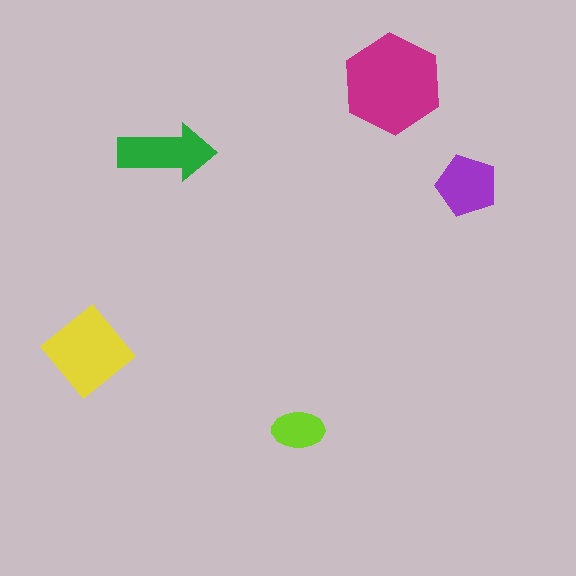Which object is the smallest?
The lime ellipse.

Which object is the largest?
The magenta hexagon.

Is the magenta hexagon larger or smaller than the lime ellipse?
Larger.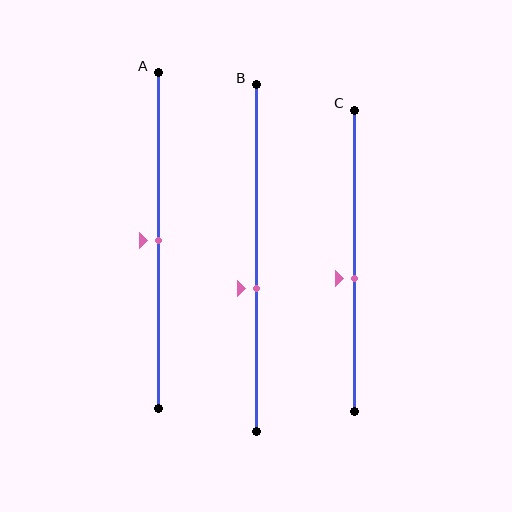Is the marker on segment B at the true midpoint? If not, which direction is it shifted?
No, the marker on segment B is shifted downward by about 9% of the segment length.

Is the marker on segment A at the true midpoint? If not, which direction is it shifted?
Yes, the marker on segment A is at the true midpoint.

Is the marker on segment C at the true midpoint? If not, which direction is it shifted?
No, the marker on segment C is shifted downward by about 6% of the segment length.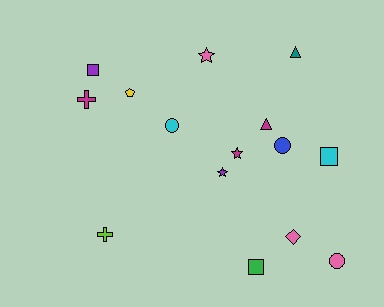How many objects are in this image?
There are 15 objects.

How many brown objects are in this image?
There are no brown objects.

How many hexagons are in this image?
There are no hexagons.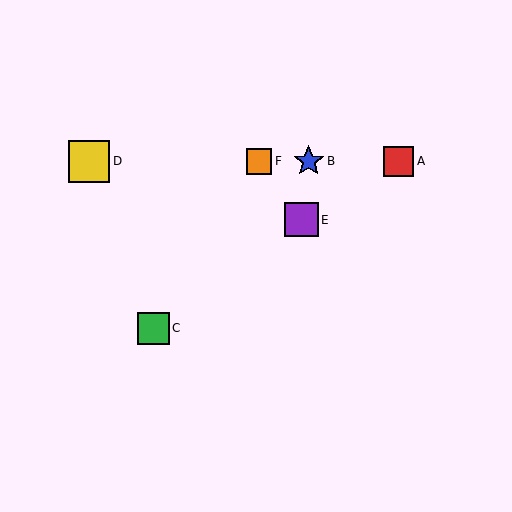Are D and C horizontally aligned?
No, D is at y≈161 and C is at y≈329.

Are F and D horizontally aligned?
Yes, both are at y≈161.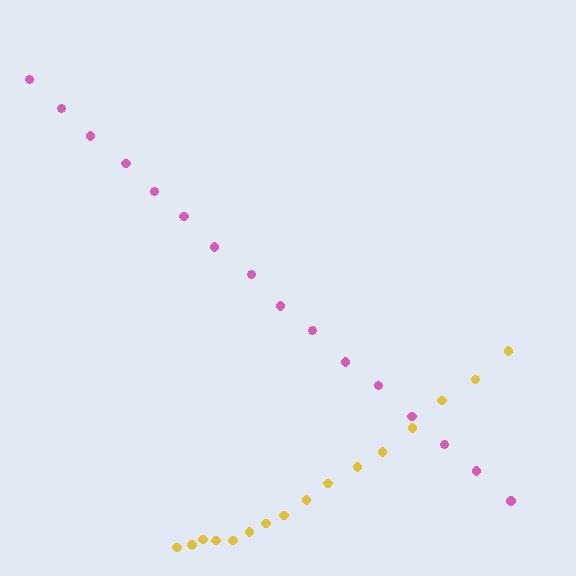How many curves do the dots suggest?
There are 2 distinct paths.